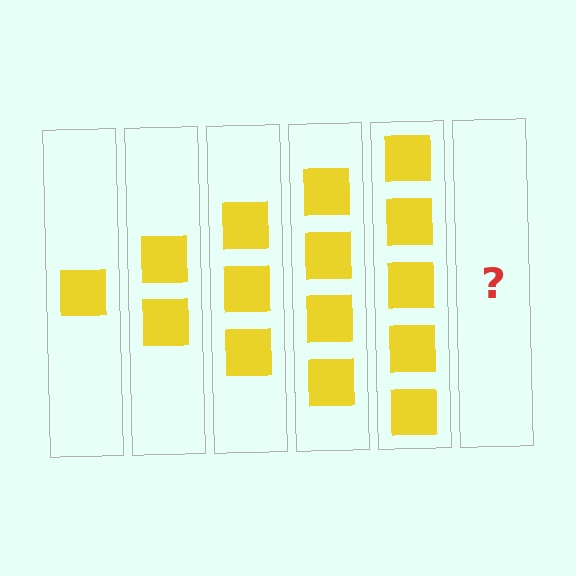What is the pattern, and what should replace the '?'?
The pattern is that each step adds one more square. The '?' should be 6 squares.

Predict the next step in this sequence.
The next step is 6 squares.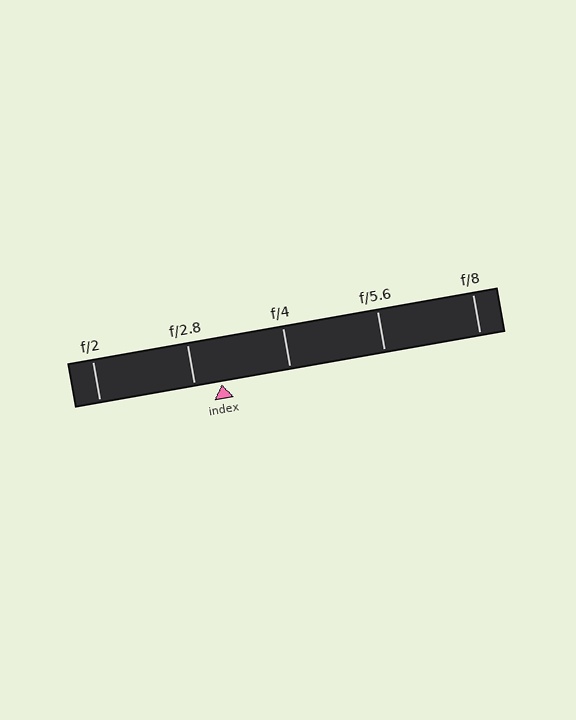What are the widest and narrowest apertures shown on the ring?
The widest aperture shown is f/2 and the narrowest is f/8.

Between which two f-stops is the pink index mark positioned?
The index mark is between f/2.8 and f/4.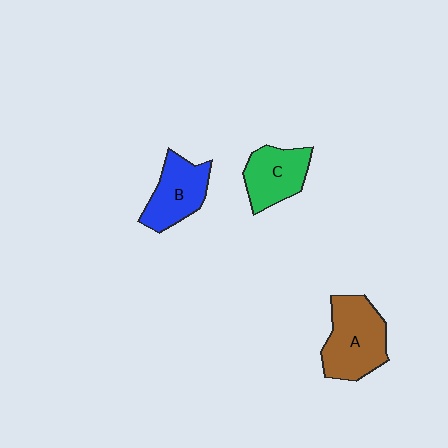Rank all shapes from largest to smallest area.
From largest to smallest: A (brown), B (blue), C (green).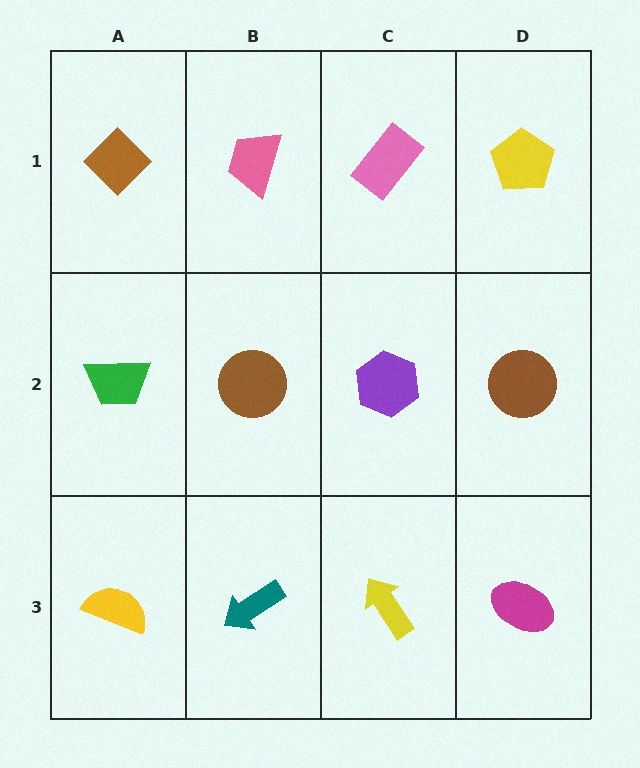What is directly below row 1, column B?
A brown circle.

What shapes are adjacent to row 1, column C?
A purple hexagon (row 2, column C), a pink trapezoid (row 1, column B), a yellow pentagon (row 1, column D).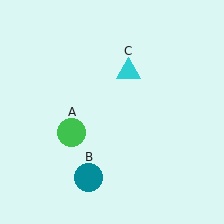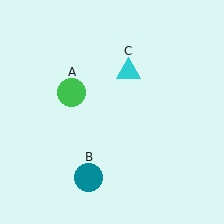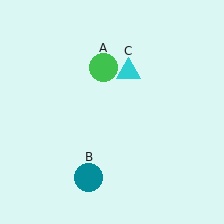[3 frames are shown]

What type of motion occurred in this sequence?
The green circle (object A) rotated clockwise around the center of the scene.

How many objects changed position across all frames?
1 object changed position: green circle (object A).